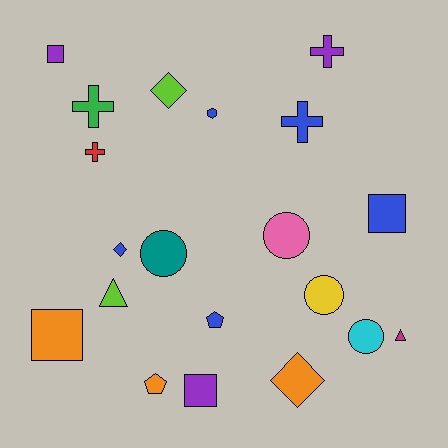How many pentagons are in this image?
There are 2 pentagons.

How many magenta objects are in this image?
There is 1 magenta object.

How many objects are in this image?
There are 20 objects.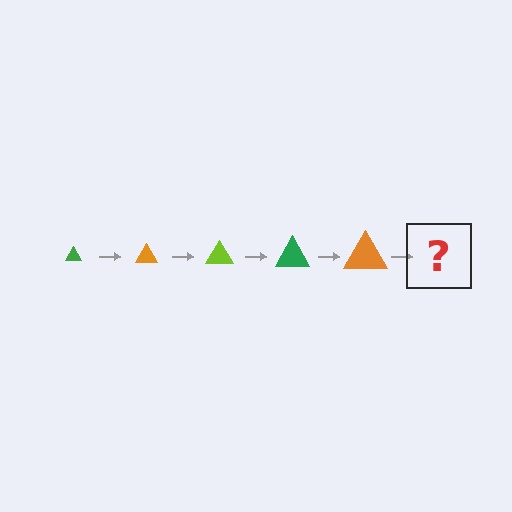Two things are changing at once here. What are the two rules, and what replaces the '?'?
The two rules are that the triangle grows larger each step and the color cycles through green, orange, and lime. The '?' should be a lime triangle, larger than the previous one.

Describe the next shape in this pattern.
It should be a lime triangle, larger than the previous one.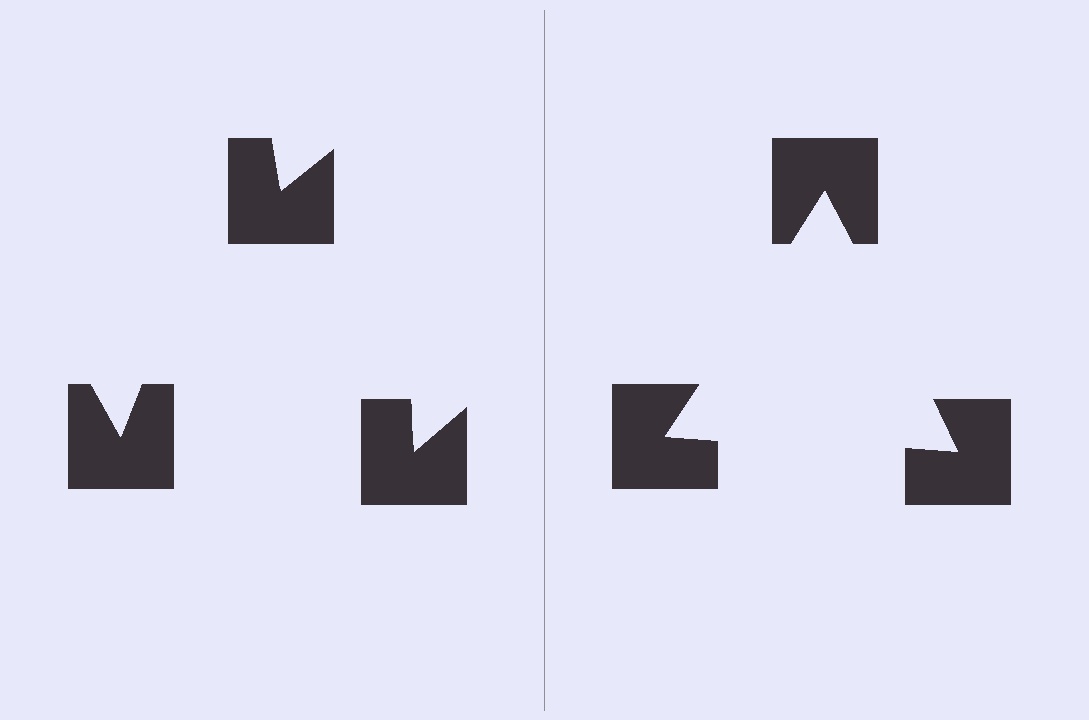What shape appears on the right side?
An illusory triangle.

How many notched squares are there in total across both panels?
6 — 3 on each side.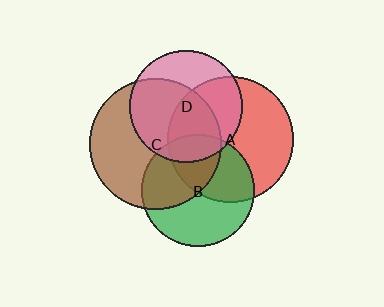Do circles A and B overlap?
Yes.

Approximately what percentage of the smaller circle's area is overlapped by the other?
Approximately 40%.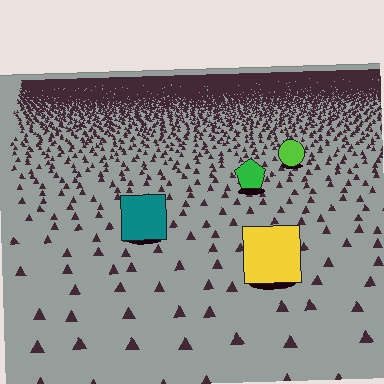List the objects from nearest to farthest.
From nearest to farthest: the yellow square, the teal square, the green pentagon, the lime circle.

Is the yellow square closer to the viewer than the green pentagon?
Yes. The yellow square is closer — you can tell from the texture gradient: the ground texture is coarser near it.